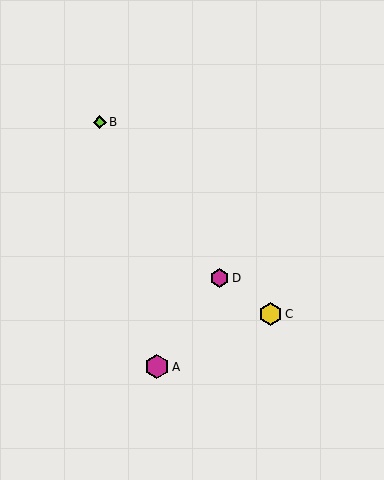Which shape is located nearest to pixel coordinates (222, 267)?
The magenta hexagon (labeled D) at (219, 278) is nearest to that location.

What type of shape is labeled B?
Shape B is a lime diamond.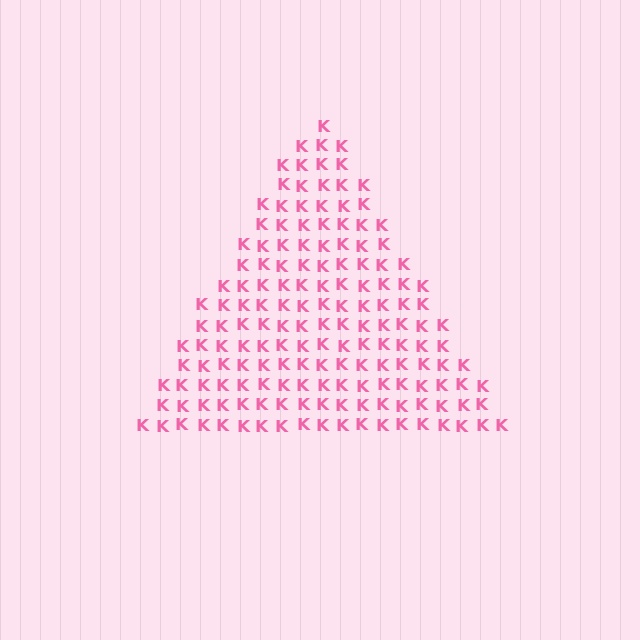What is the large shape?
The large shape is a triangle.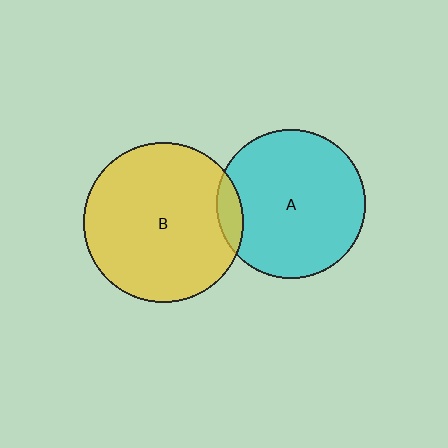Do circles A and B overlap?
Yes.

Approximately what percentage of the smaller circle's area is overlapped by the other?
Approximately 10%.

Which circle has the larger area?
Circle B (yellow).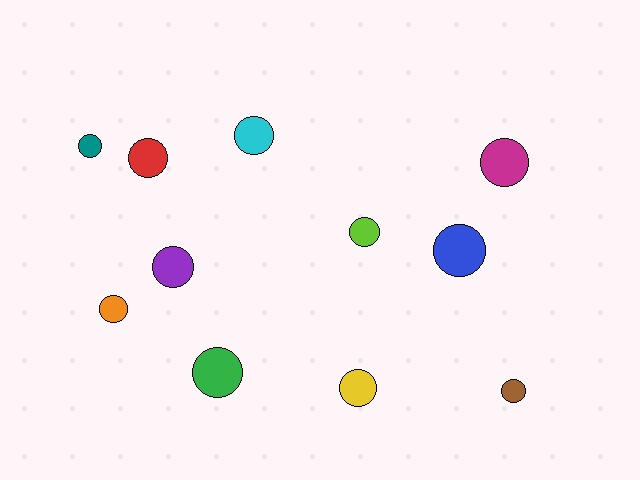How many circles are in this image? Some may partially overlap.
There are 11 circles.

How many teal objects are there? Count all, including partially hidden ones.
There is 1 teal object.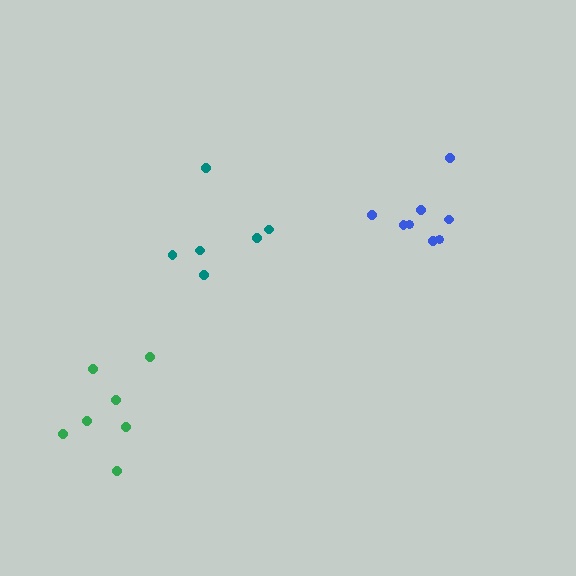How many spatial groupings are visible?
There are 3 spatial groupings.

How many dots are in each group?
Group 1: 8 dots, Group 2: 7 dots, Group 3: 6 dots (21 total).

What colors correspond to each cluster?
The clusters are colored: blue, green, teal.